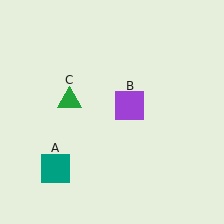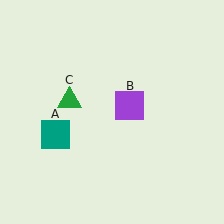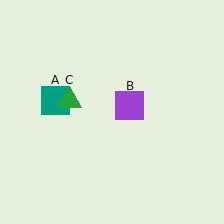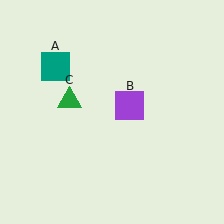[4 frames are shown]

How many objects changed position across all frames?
1 object changed position: teal square (object A).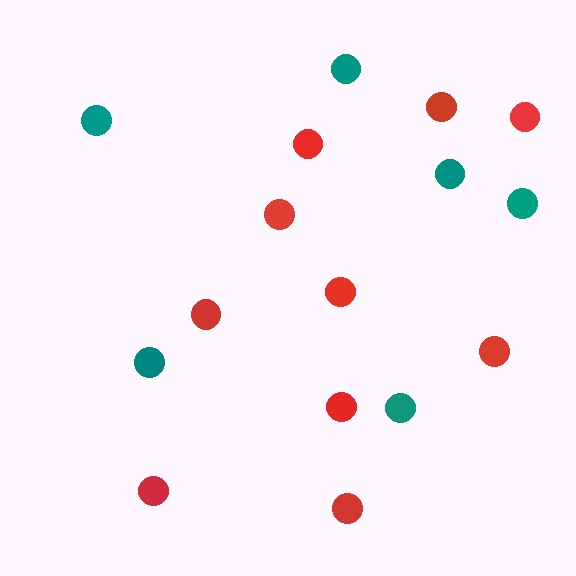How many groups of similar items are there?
There are 2 groups: one group of red circles (10) and one group of teal circles (6).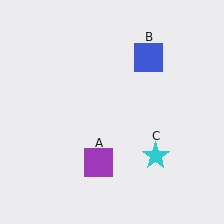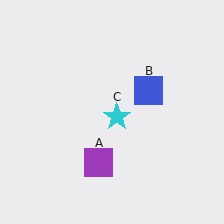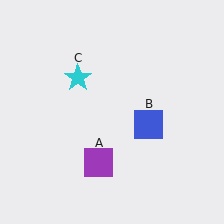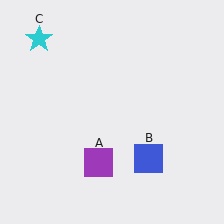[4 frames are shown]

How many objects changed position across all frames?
2 objects changed position: blue square (object B), cyan star (object C).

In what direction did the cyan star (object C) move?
The cyan star (object C) moved up and to the left.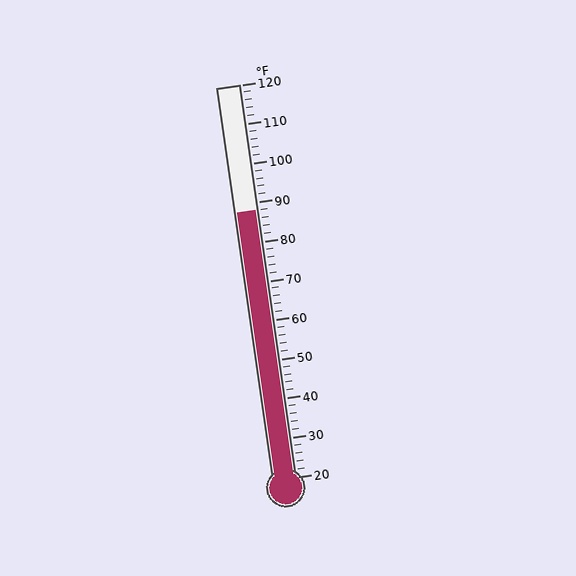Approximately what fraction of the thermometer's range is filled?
The thermometer is filled to approximately 70% of its range.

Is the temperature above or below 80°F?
The temperature is above 80°F.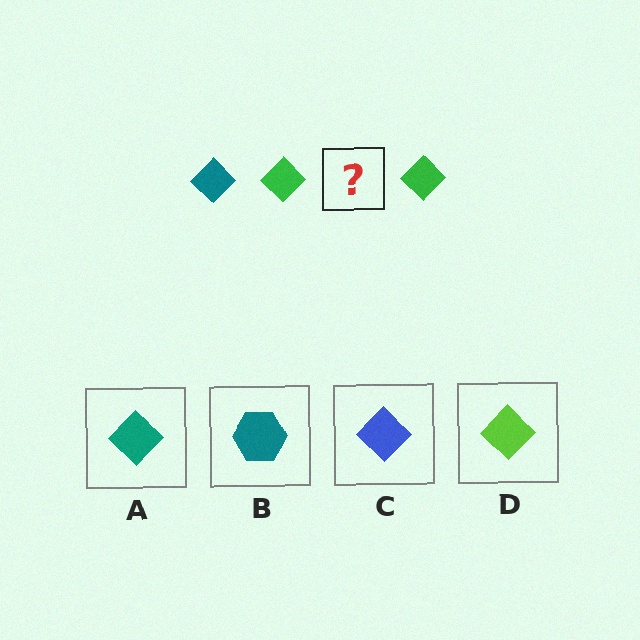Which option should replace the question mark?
Option A.